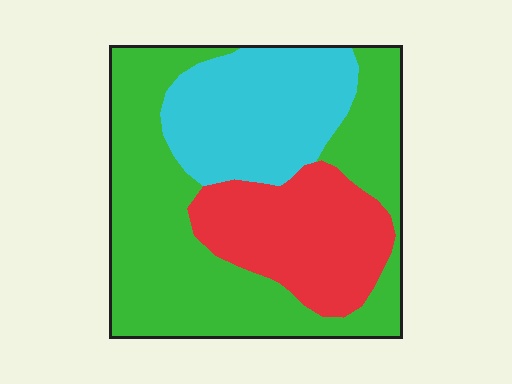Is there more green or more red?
Green.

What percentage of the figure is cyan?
Cyan takes up about one quarter (1/4) of the figure.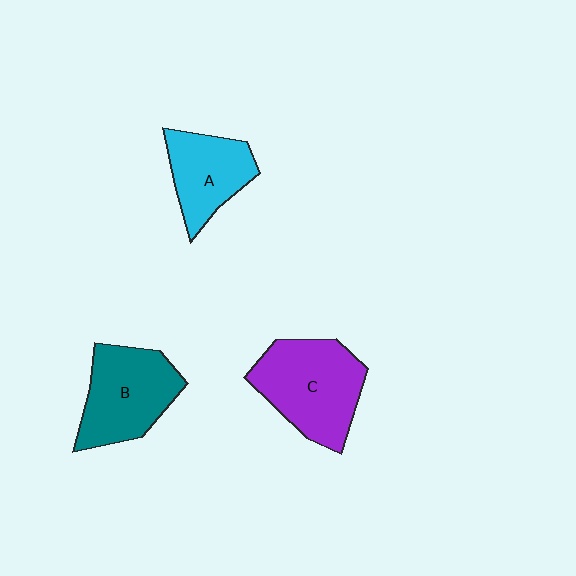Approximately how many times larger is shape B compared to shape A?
Approximately 1.3 times.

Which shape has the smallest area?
Shape A (cyan).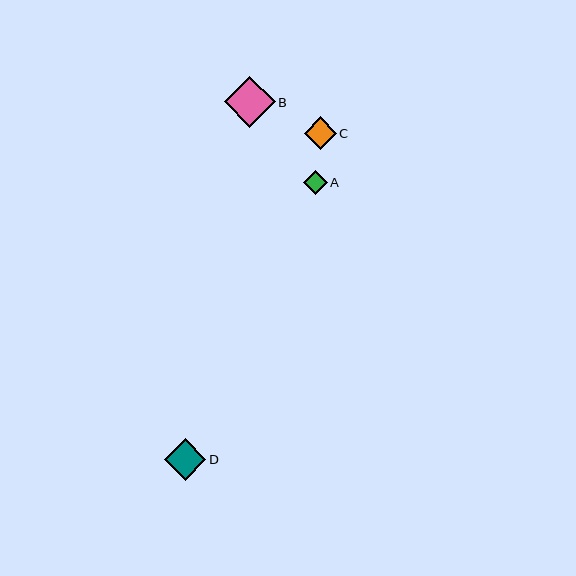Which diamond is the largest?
Diamond B is the largest with a size of approximately 51 pixels.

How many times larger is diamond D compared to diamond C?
Diamond D is approximately 1.3 times the size of diamond C.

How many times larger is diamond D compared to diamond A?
Diamond D is approximately 1.8 times the size of diamond A.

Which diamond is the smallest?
Diamond A is the smallest with a size of approximately 24 pixels.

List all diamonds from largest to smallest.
From largest to smallest: B, D, C, A.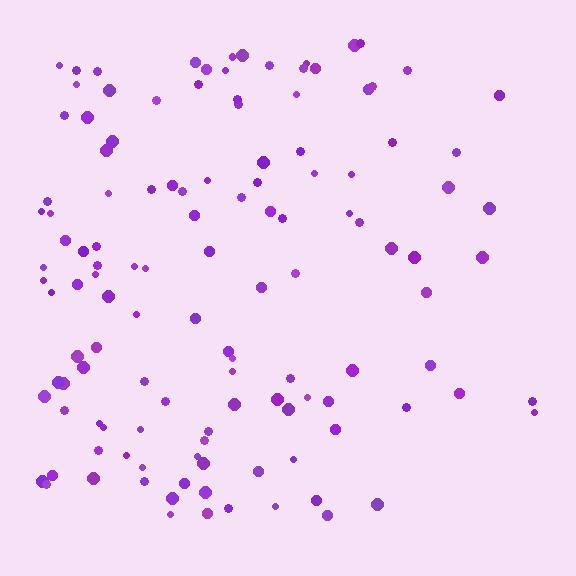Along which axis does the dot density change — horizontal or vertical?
Horizontal.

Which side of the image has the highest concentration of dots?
The left.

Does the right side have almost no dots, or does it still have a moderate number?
Still a moderate number, just noticeably fewer than the left.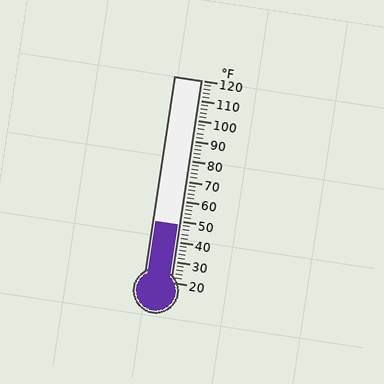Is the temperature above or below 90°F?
The temperature is below 90°F.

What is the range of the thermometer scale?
The thermometer scale ranges from 20°F to 120°F.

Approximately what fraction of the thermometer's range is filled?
The thermometer is filled to approximately 30% of its range.